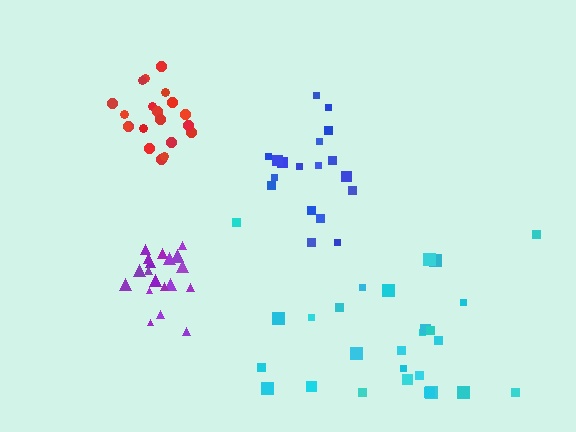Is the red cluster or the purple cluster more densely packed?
Purple.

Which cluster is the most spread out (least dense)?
Cyan.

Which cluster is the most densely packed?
Purple.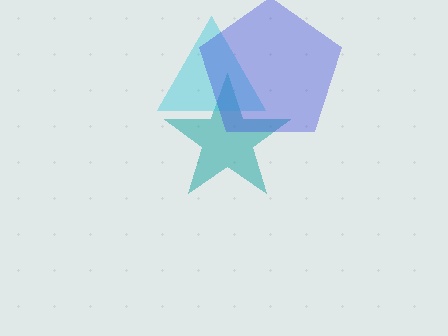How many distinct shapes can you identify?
There are 3 distinct shapes: a teal star, a cyan triangle, a blue pentagon.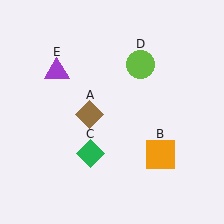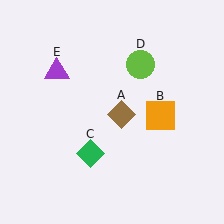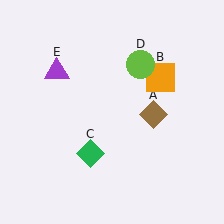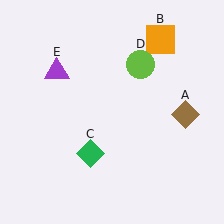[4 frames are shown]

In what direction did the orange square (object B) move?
The orange square (object B) moved up.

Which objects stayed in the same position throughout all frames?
Green diamond (object C) and lime circle (object D) and purple triangle (object E) remained stationary.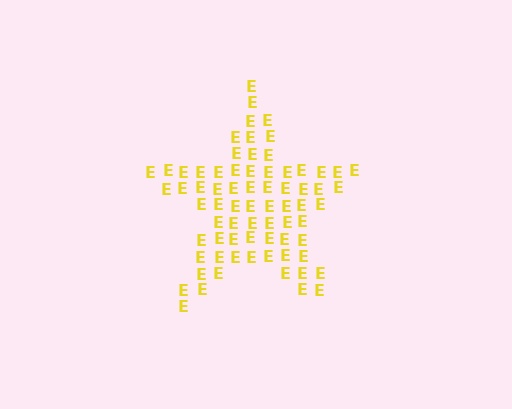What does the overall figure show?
The overall figure shows a star.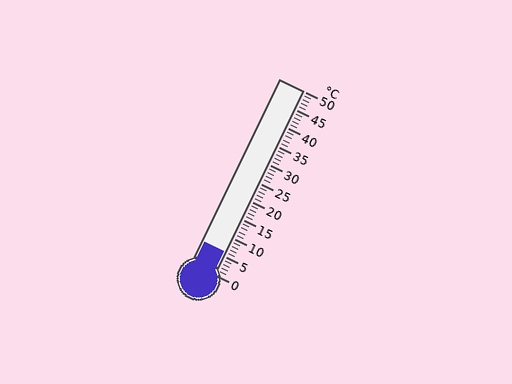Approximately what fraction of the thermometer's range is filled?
The thermometer is filled to approximately 10% of its range.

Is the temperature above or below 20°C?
The temperature is below 20°C.